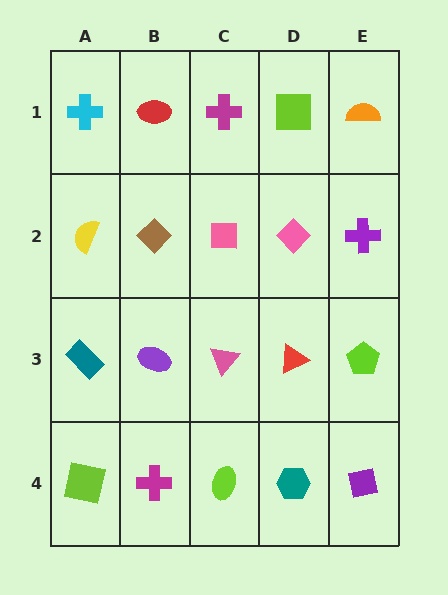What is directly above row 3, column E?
A purple cross.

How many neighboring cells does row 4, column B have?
3.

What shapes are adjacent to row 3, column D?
A pink diamond (row 2, column D), a teal hexagon (row 4, column D), a pink triangle (row 3, column C), a lime pentagon (row 3, column E).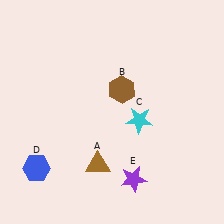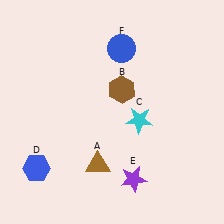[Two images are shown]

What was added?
A blue circle (F) was added in Image 2.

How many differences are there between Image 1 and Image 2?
There is 1 difference between the two images.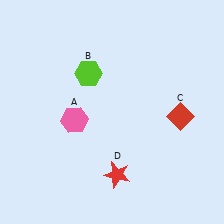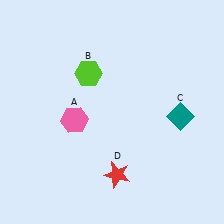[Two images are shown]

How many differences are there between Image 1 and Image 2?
There is 1 difference between the two images.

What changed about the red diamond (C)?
In Image 1, C is red. In Image 2, it changed to teal.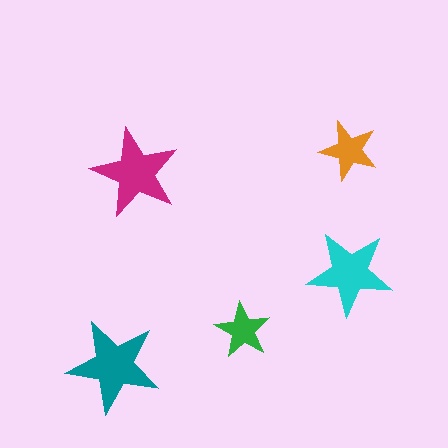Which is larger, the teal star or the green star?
The teal one.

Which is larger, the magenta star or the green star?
The magenta one.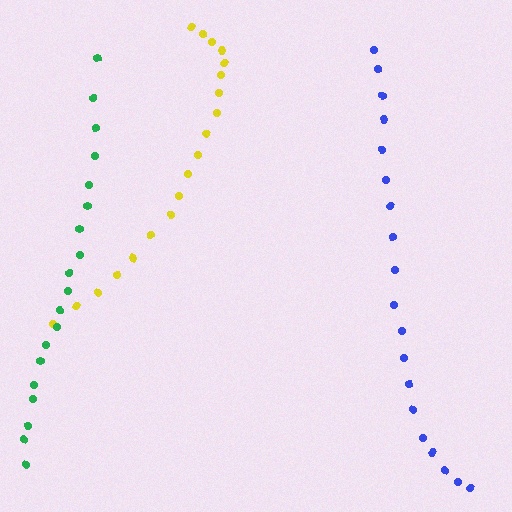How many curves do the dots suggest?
There are 3 distinct paths.